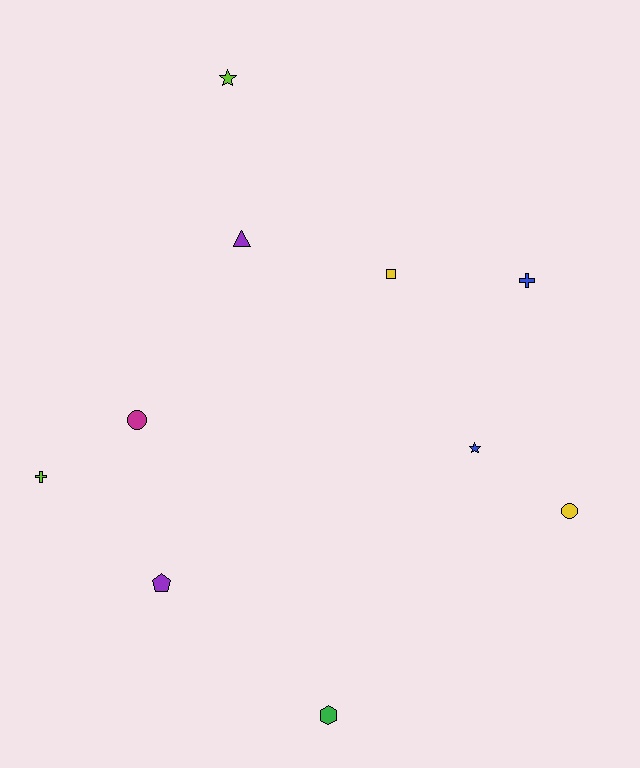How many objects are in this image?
There are 10 objects.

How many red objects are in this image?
There are no red objects.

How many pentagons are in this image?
There is 1 pentagon.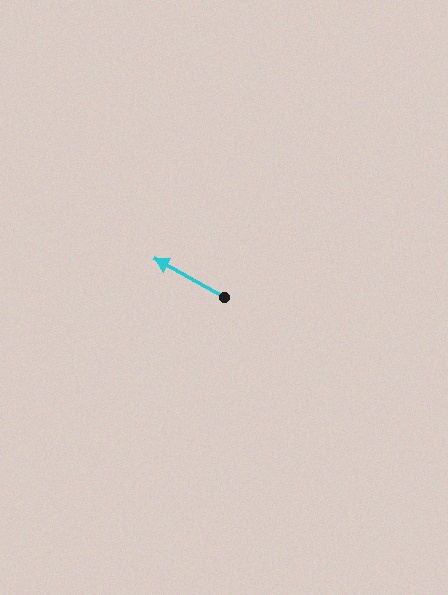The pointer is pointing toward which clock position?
Roughly 10 o'clock.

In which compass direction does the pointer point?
Northwest.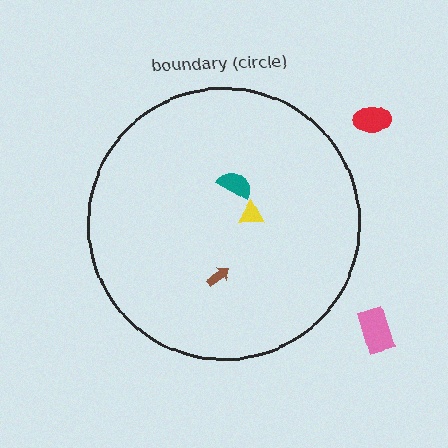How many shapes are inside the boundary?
3 inside, 2 outside.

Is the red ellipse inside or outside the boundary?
Outside.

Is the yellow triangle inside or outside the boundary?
Inside.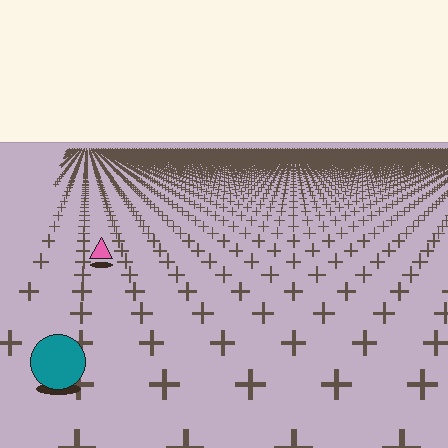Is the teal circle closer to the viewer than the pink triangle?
Yes. The teal circle is closer — you can tell from the texture gradient: the ground texture is coarser near it.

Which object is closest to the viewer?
The teal circle is closest. The texture marks near it are larger and more spread out.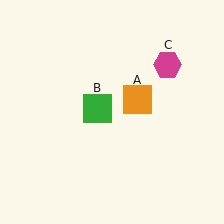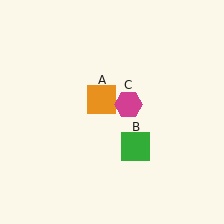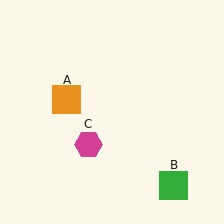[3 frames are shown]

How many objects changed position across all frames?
3 objects changed position: orange square (object A), green square (object B), magenta hexagon (object C).